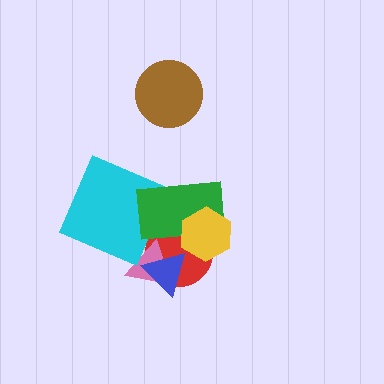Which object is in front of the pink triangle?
The blue triangle is in front of the pink triangle.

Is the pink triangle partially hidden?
Yes, it is partially covered by another shape.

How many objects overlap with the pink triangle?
2 objects overlap with the pink triangle.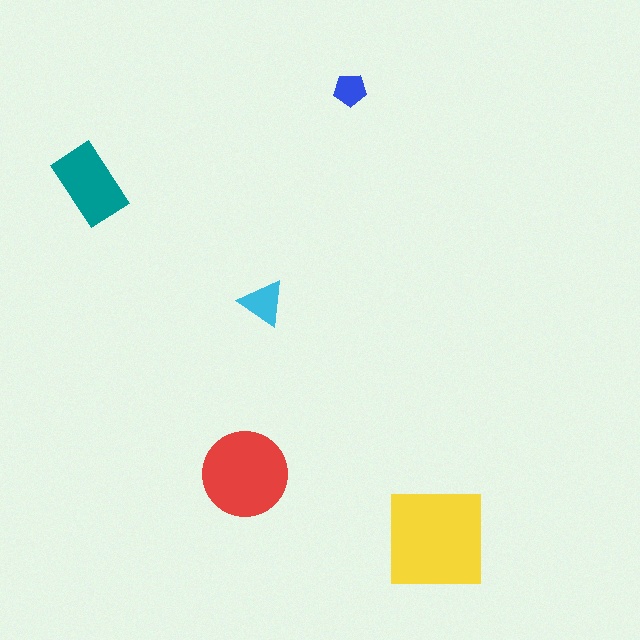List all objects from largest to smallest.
The yellow square, the red circle, the teal rectangle, the cyan triangle, the blue pentagon.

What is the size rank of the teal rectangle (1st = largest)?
3rd.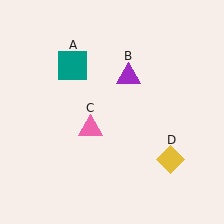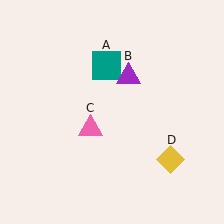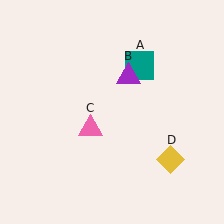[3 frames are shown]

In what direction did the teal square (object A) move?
The teal square (object A) moved right.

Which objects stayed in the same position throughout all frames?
Purple triangle (object B) and pink triangle (object C) and yellow diamond (object D) remained stationary.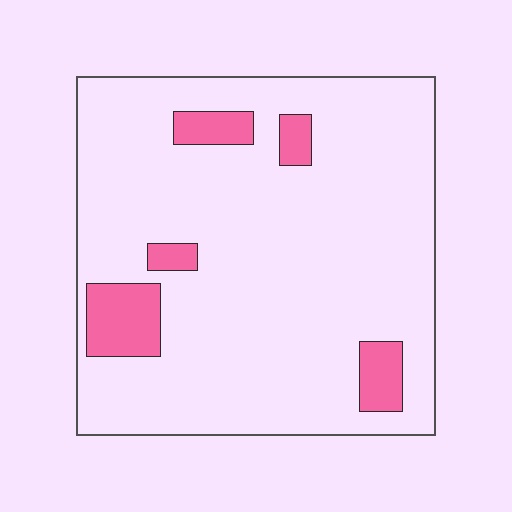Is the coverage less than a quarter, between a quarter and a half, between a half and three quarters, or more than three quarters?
Less than a quarter.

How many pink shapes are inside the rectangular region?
5.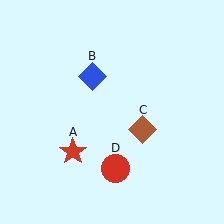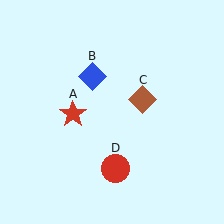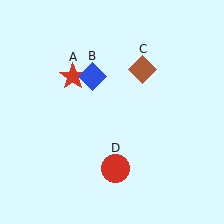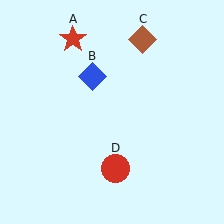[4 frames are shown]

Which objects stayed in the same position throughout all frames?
Blue diamond (object B) and red circle (object D) remained stationary.